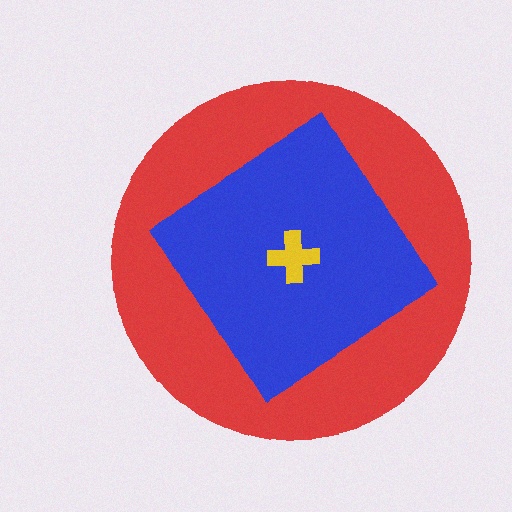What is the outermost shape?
The red circle.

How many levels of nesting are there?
3.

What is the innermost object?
The yellow cross.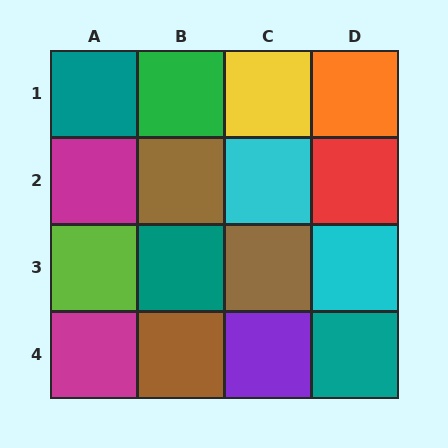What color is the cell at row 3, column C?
Brown.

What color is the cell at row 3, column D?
Cyan.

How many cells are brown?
3 cells are brown.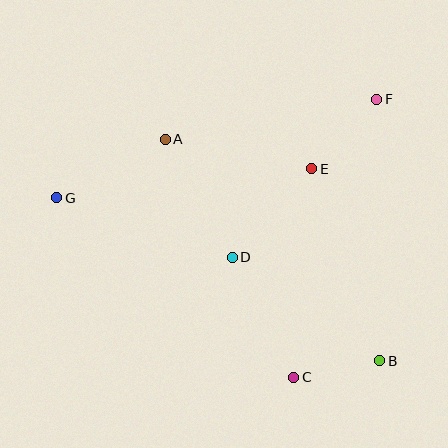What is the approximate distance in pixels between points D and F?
The distance between D and F is approximately 214 pixels.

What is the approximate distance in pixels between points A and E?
The distance between A and E is approximately 150 pixels.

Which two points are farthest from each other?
Points B and G are farthest from each other.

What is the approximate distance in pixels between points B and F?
The distance between B and F is approximately 262 pixels.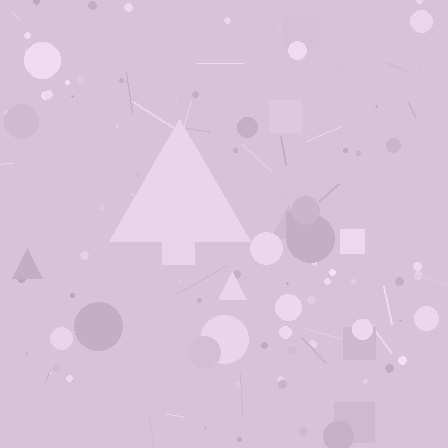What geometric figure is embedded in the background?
A triangle is embedded in the background.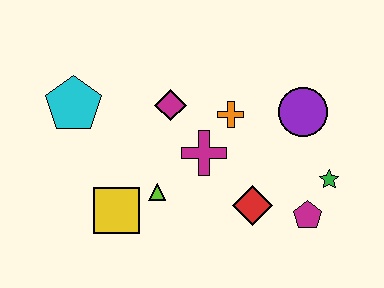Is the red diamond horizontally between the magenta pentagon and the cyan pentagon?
Yes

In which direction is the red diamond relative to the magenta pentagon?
The red diamond is to the left of the magenta pentagon.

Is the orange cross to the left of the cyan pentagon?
No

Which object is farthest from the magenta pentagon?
The cyan pentagon is farthest from the magenta pentagon.